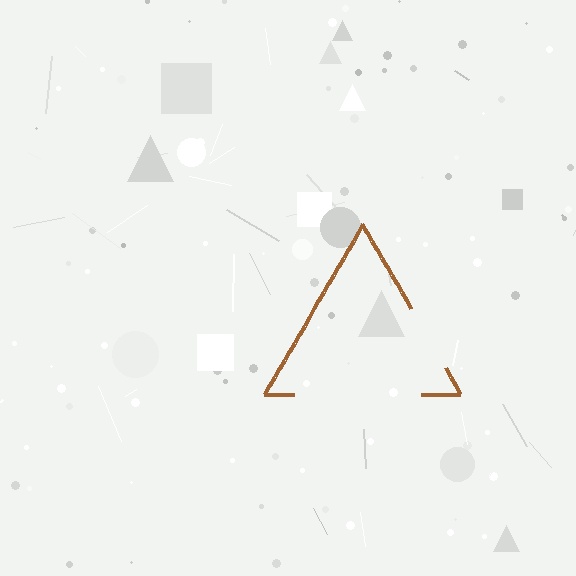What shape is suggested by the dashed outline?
The dashed outline suggests a triangle.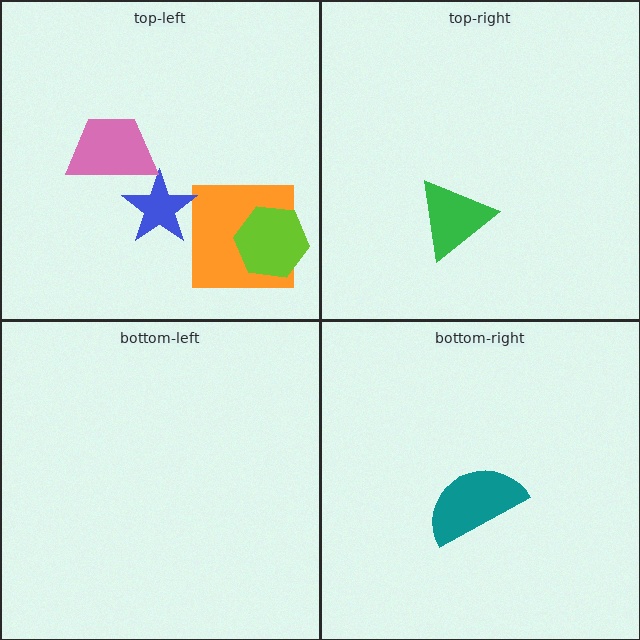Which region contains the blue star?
The top-left region.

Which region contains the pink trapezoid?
The top-left region.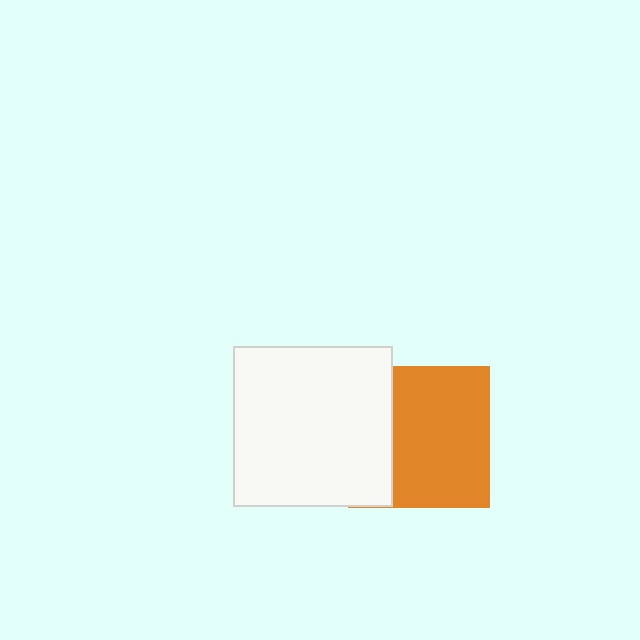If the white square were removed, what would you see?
You would see the complete orange square.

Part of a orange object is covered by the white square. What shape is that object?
It is a square.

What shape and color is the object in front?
The object in front is a white square.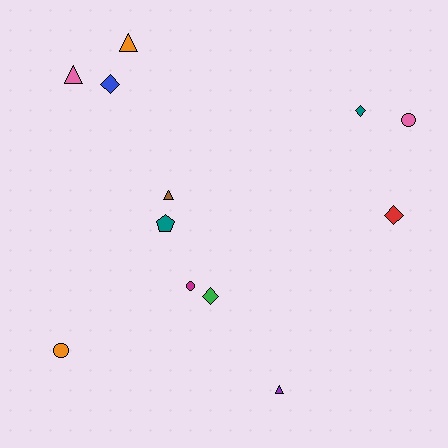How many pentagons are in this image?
There is 1 pentagon.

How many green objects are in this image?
There is 1 green object.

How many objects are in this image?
There are 12 objects.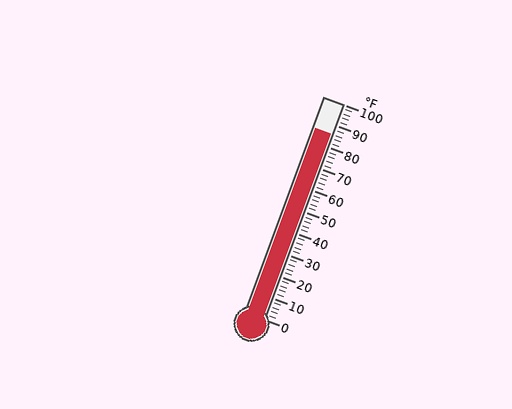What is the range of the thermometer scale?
The thermometer scale ranges from 0°F to 100°F.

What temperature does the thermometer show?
The thermometer shows approximately 86°F.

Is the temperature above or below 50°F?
The temperature is above 50°F.